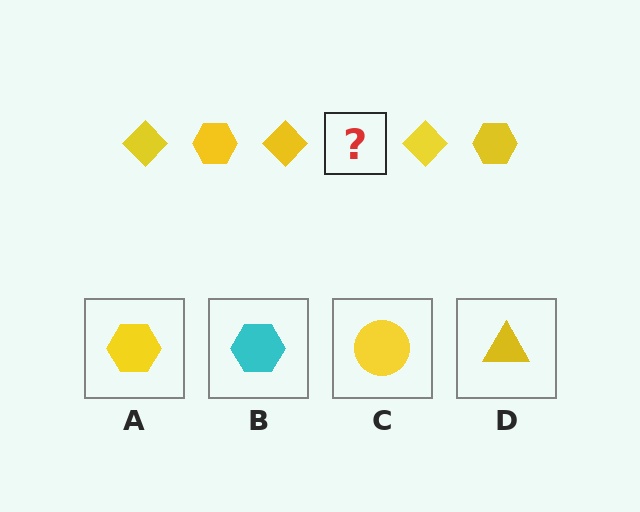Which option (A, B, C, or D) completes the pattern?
A.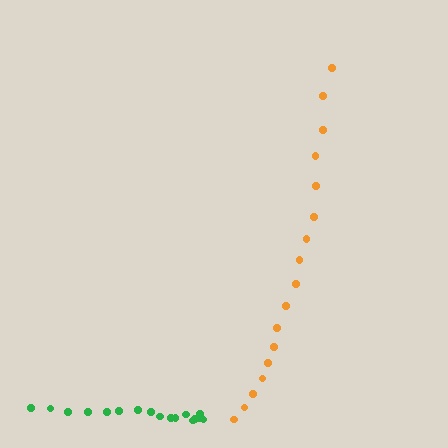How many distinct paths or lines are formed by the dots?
There are 2 distinct paths.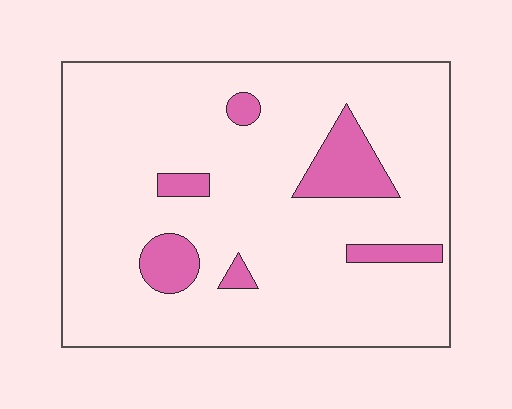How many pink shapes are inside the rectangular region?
6.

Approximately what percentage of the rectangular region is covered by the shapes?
Approximately 10%.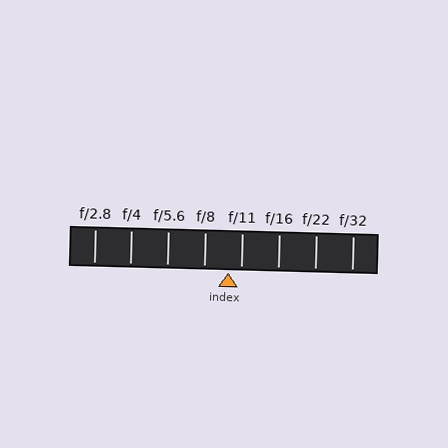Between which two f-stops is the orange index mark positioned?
The index mark is between f/8 and f/11.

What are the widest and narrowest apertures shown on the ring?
The widest aperture shown is f/2.8 and the narrowest is f/32.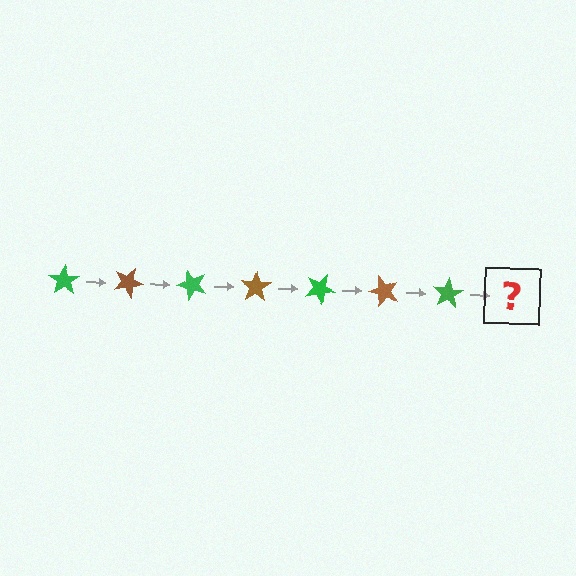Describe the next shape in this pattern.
It should be a brown star, rotated 175 degrees from the start.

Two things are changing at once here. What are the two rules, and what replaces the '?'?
The two rules are that it rotates 25 degrees each step and the color cycles through green and brown. The '?' should be a brown star, rotated 175 degrees from the start.